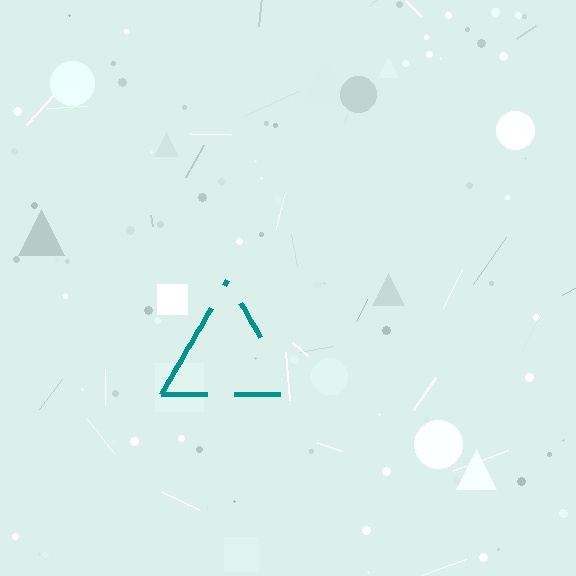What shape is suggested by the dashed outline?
The dashed outline suggests a triangle.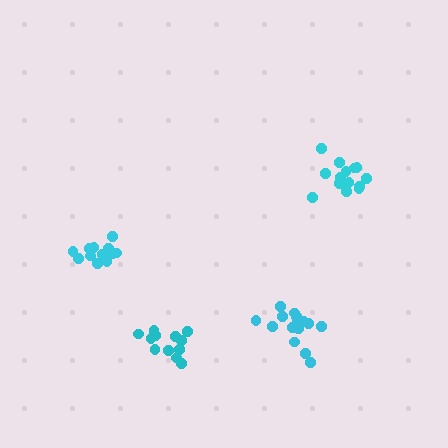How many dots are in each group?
Group 1: 12 dots, Group 2: 12 dots, Group 3: 15 dots, Group 4: 14 dots (53 total).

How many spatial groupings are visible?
There are 4 spatial groupings.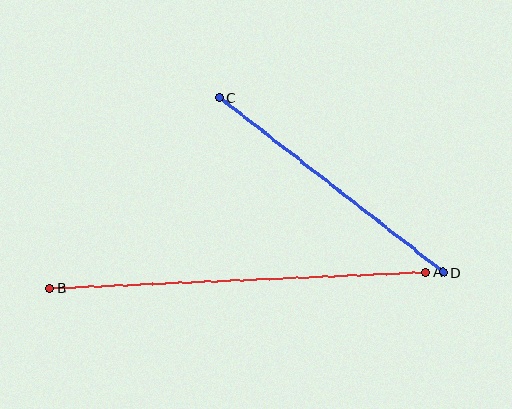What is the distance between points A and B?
The distance is approximately 376 pixels.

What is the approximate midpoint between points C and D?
The midpoint is at approximately (331, 185) pixels.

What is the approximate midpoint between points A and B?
The midpoint is at approximately (238, 280) pixels.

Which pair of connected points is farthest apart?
Points A and B are farthest apart.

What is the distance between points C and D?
The distance is approximately 284 pixels.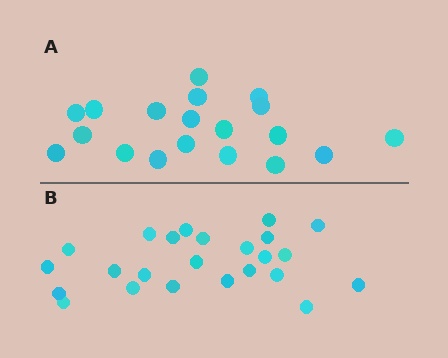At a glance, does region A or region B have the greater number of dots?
Region B (the bottom region) has more dots.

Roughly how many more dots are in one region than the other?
Region B has about 5 more dots than region A.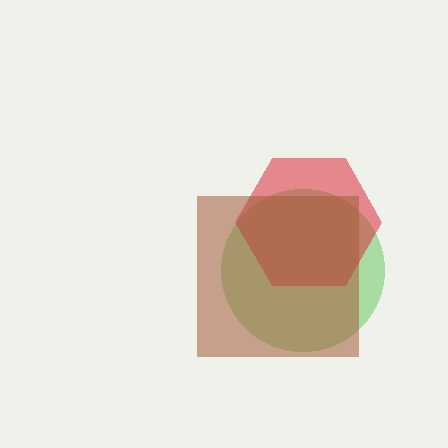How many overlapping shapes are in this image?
There are 3 overlapping shapes in the image.